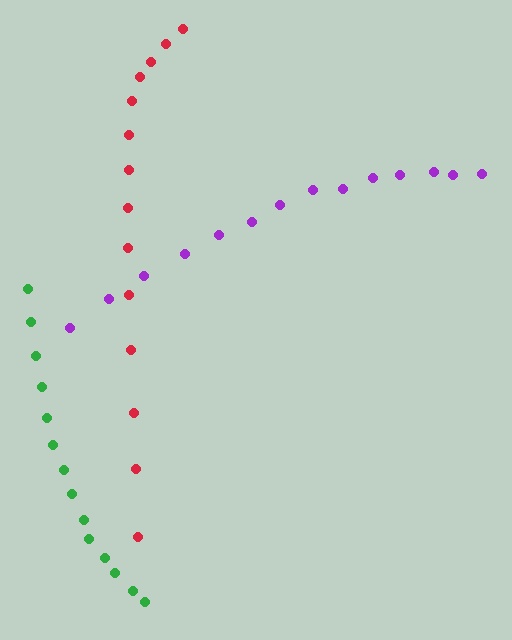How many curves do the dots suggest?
There are 3 distinct paths.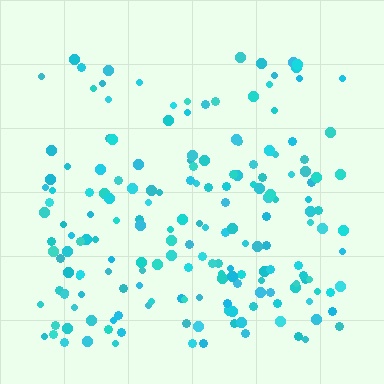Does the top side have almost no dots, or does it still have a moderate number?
Still a moderate number, just noticeably fewer than the bottom.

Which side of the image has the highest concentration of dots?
The bottom.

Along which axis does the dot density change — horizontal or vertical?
Vertical.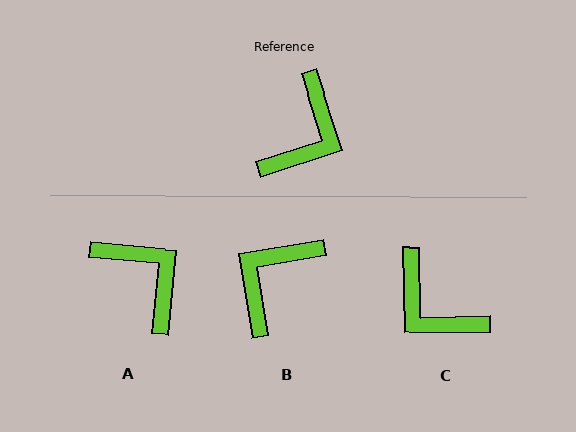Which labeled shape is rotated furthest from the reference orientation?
B, about 172 degrees away.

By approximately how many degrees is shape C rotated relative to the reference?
Approximately 107 degrees clockwise.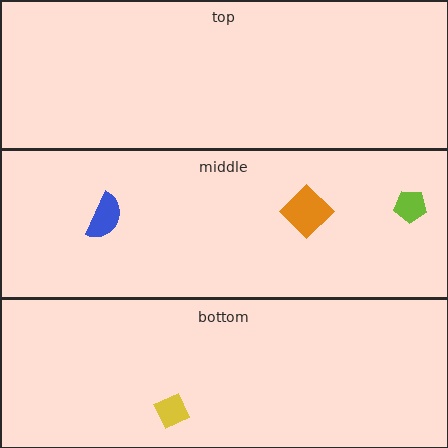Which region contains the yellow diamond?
The bottom region.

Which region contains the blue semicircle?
The middle region.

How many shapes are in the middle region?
3.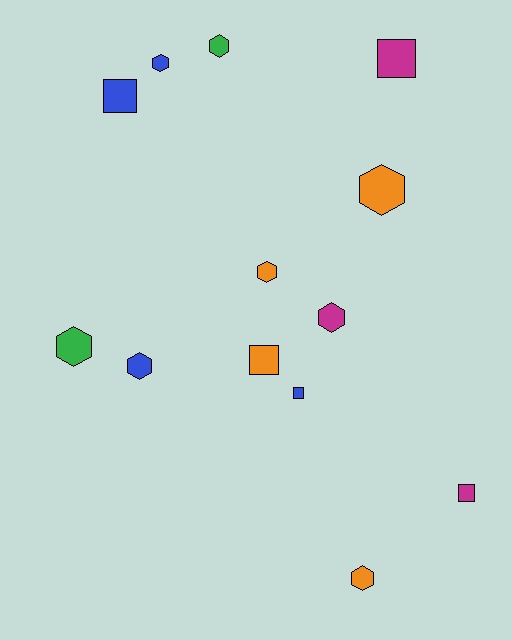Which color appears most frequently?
Orange, with 4 objects.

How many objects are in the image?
There are 13 objects.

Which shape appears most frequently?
Hexagon, with 8 objects.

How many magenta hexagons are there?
There is 1 magenta hexagon.